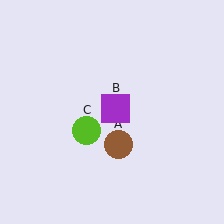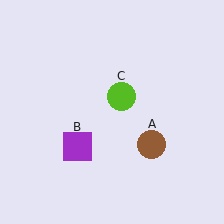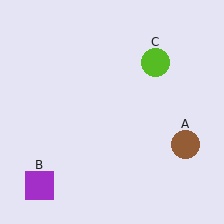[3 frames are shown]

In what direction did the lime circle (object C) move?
The lime circle (object C) moved up and to the right.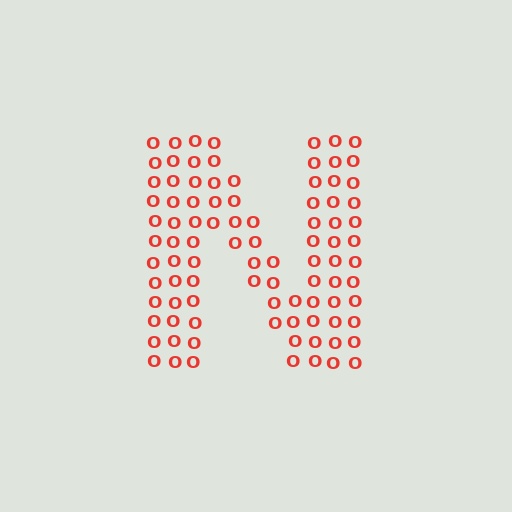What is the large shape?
The large shape is the letter N.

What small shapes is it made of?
It is made of small letter O's.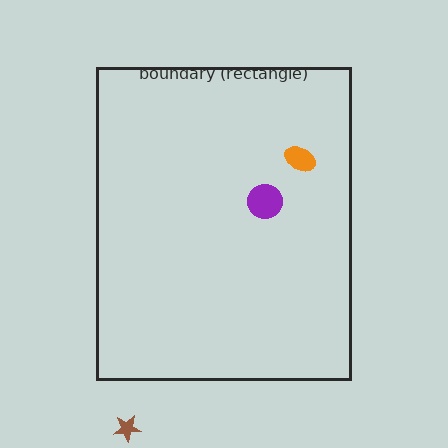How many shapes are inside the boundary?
2 inside, 1 outside.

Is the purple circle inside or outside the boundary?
Inside.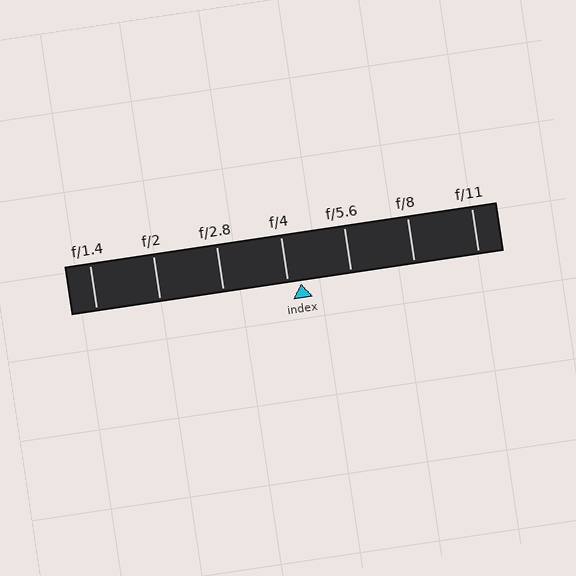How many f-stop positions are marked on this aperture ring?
There are 7 f-stop positions marked.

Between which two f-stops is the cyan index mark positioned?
The index mark is between f/4 and f/5.6.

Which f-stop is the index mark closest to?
The index mark is closest to f/4.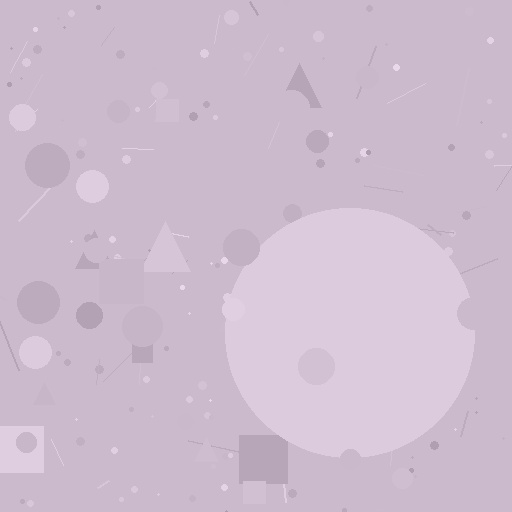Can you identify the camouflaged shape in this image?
The camouflaged shape is a circle.